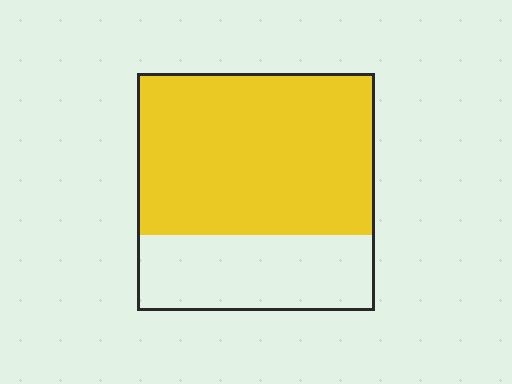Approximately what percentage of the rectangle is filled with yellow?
Approximately 70%.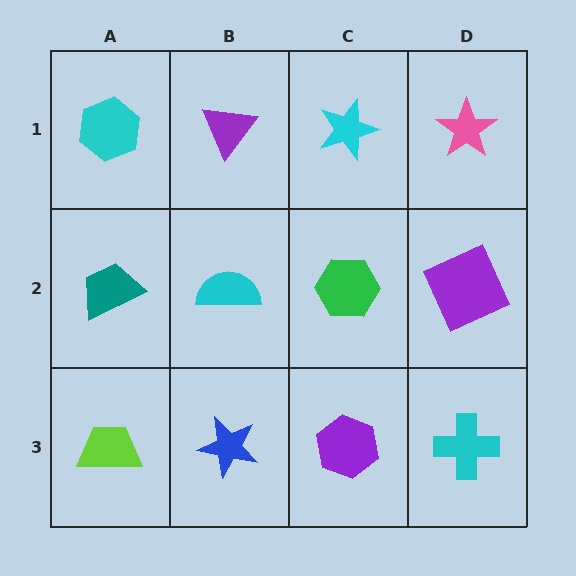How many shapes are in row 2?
4 shapes.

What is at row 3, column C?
A purple hexagon.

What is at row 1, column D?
A pink star.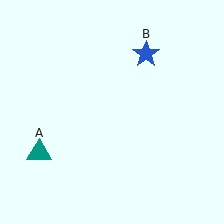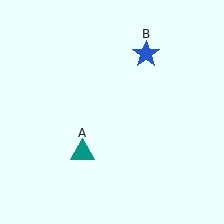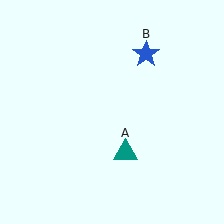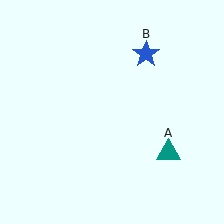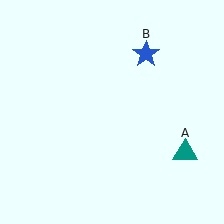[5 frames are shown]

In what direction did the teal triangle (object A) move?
The teal triangle (object A) moved right.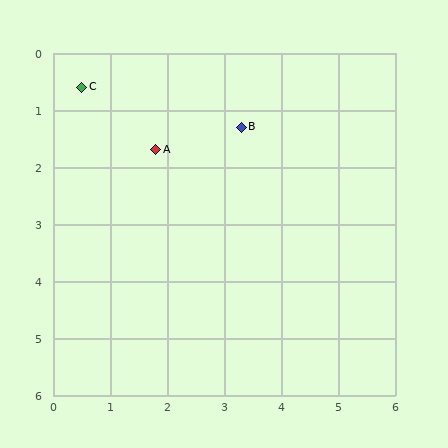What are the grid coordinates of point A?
Point A is at approximately (1.8, 1.7).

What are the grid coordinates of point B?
Point B is at approximately (3.3, 1.3).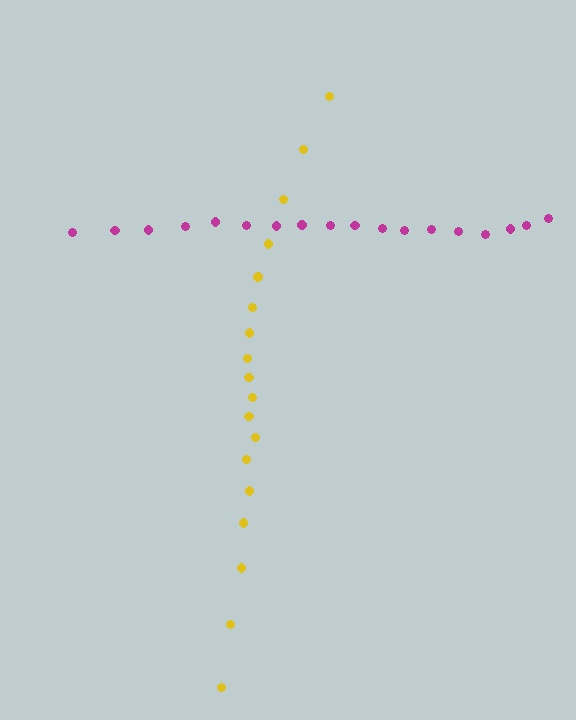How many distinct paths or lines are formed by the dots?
There are 2 distinct paths.